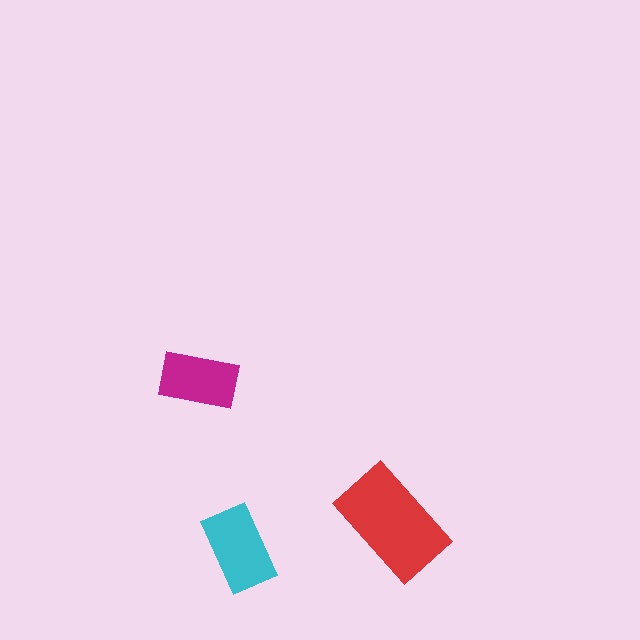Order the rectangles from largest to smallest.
the red one, the cyan one, the magenta one.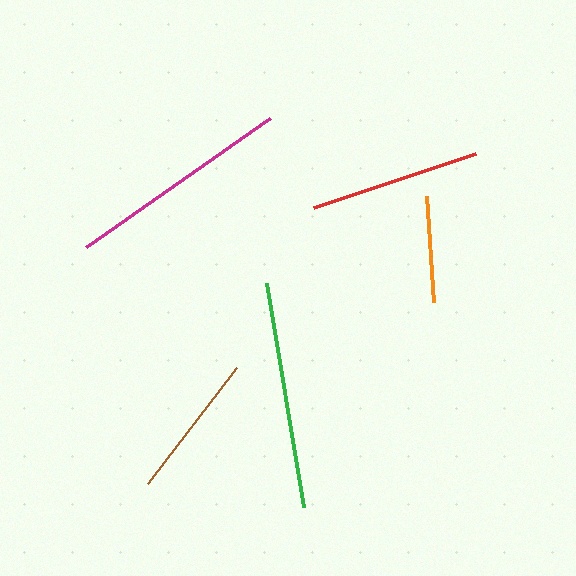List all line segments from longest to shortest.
From longest to shortest: green, magenta, red, brown, orange.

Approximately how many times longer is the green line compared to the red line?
The green line is approximately 1.3 times the length of the red line.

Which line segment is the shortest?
The orange line is the shortest at approximately 105 pixels.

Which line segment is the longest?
The green line is the longest at approximately 227 pixels.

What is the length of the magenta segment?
The magenta segment is approximately 225 pixels long.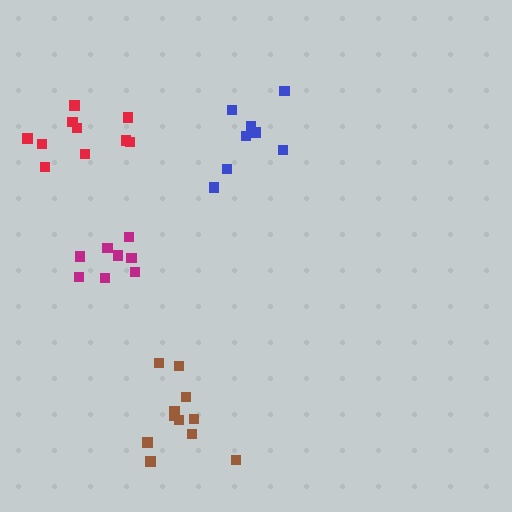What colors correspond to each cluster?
The clusters are colored: brown, red, magenta, blue.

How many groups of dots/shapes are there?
There are 4 groups.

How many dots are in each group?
Group 1: 11 dots, Group 2: 10 dots, Group 3: 8 dots, Group 4: 8 dots (37 total).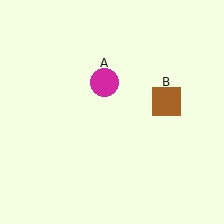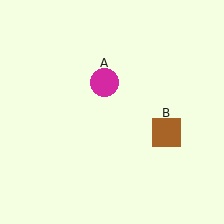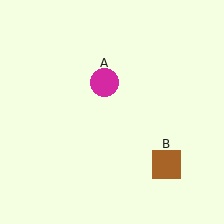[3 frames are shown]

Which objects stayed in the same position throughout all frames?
Magenta circle (object A) remained stationary.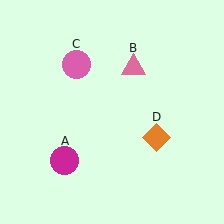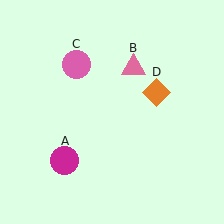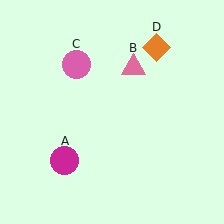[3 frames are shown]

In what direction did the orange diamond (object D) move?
The orange diamond (object D) moved up.